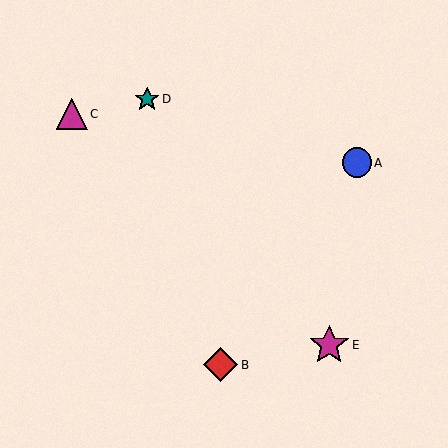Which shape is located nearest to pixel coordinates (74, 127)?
The magenta triangle (labeled C) at (72, 114) is nearest to that location.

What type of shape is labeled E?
Shape E is a magenta star.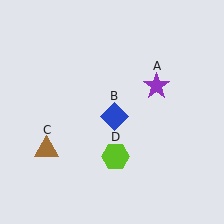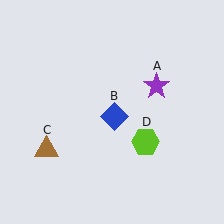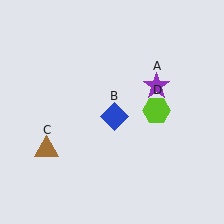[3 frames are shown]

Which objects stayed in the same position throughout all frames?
Purple star (object A) and blue diamond (object B) and brown triangle (object C) remained stationary.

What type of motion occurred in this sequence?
The lime hexagon (object D) rotated counterclockwise around the center of the scene.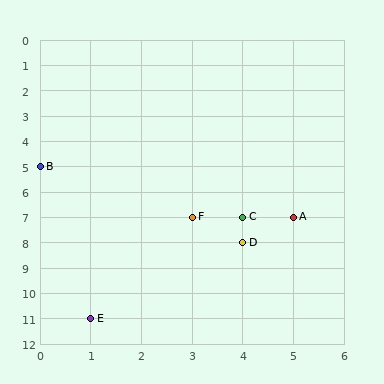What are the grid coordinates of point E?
Point E is at grid coordinates (1, 11).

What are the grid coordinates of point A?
Point A is at grid coordinates (5, 7).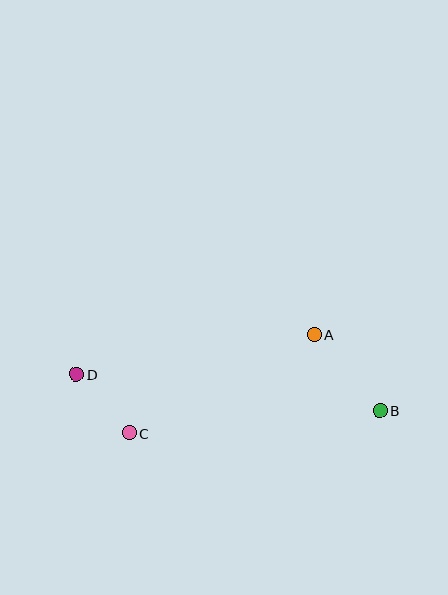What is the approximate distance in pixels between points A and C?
The distance between A and C is approximately 210 pixels.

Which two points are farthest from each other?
Points B and D are farthest from each other.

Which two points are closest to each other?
Points C and D are closest to each other.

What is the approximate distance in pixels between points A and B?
The distance between A and B is approximately 100 pixels.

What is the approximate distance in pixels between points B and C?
The distance between B and C is approximately 252 pixels.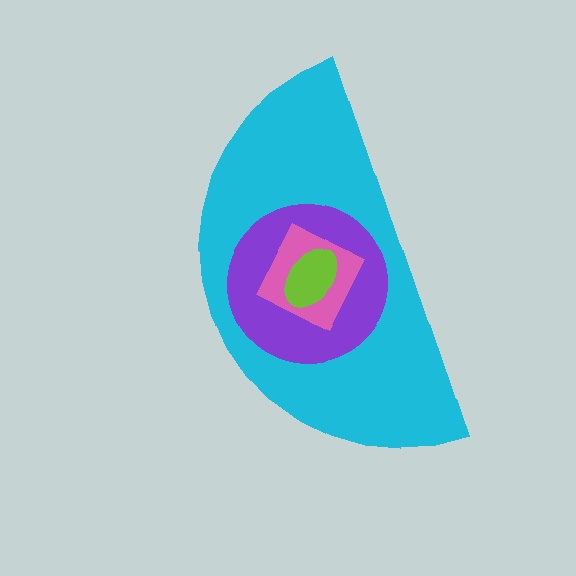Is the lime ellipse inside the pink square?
Yes.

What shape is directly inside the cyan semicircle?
The purple circle.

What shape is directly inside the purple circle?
The pink square.